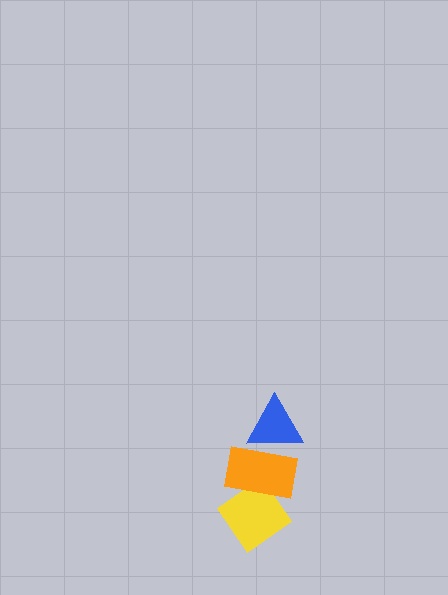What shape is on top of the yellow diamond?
The orange rectangle is on top of the yellow diamond.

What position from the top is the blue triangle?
The blue triangle is 1st from the top.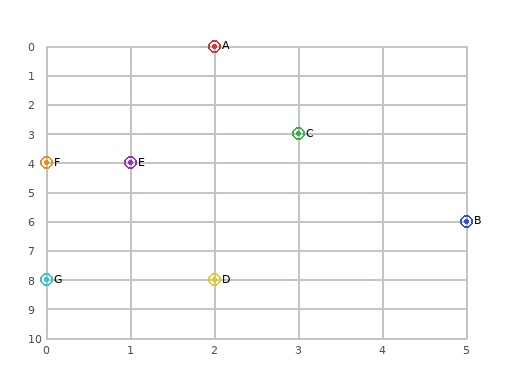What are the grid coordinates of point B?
Point B is at grid coordinates (5, 6).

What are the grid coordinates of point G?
Point G is at grid coordinates (0, 8).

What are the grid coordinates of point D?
Point D is at grid coordinates (2, 8).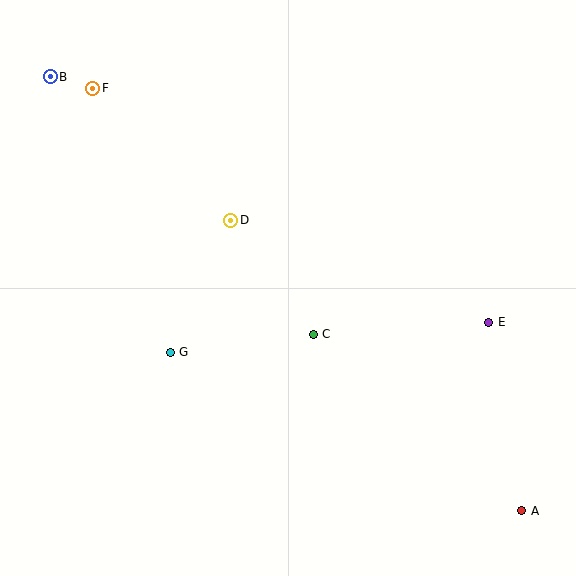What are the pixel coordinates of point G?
Point G is at (170, 352).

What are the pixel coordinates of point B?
Point B is at (50, 77).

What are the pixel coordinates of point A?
Point A is at (522, 511).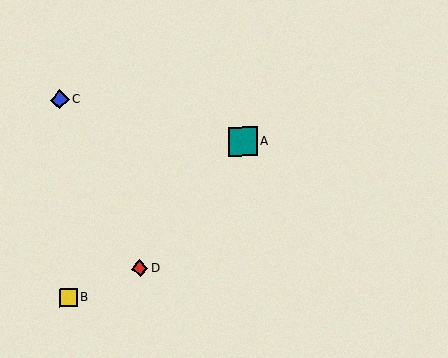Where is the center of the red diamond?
The center of the red diamond is at (140, 268).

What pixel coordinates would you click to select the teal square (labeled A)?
Click at (243, 142) to select the teal square A.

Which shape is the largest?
The teal square (labeled A) is the largest.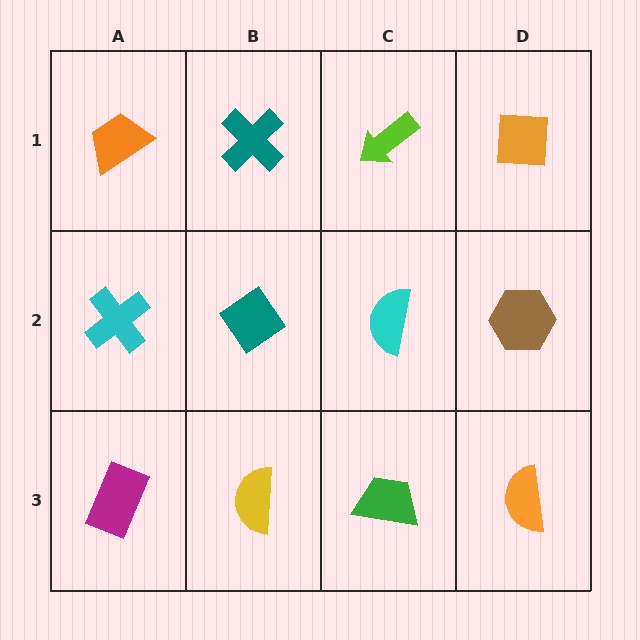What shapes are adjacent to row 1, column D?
A brown hexagon (row 2, column D), a lime arrow (row 1, column C).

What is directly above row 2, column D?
An orange square.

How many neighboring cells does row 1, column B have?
3.